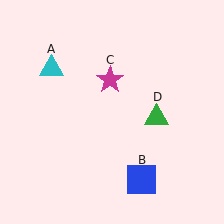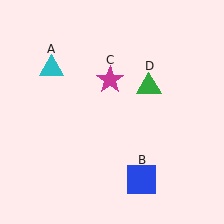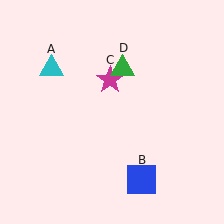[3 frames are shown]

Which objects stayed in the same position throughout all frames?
Cyan triangle (object A) and blue square (object B) and magenta star (object C) remained stationary.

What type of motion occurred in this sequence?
The green triangle (object D) rotated counterclockwise around the center of the scene.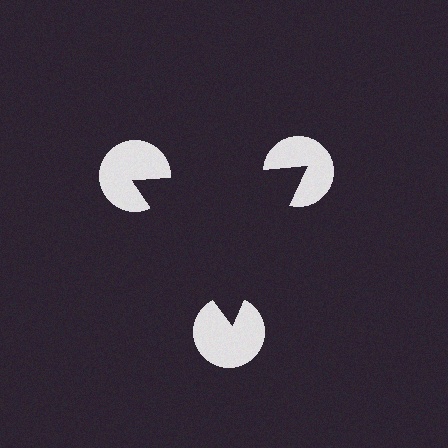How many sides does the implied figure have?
3 sides.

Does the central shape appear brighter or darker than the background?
It typically appears slightly darker than the background, even though no actual brightness change is drawn.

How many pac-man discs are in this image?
There are 3 — one at each vertex of the illusory triangle.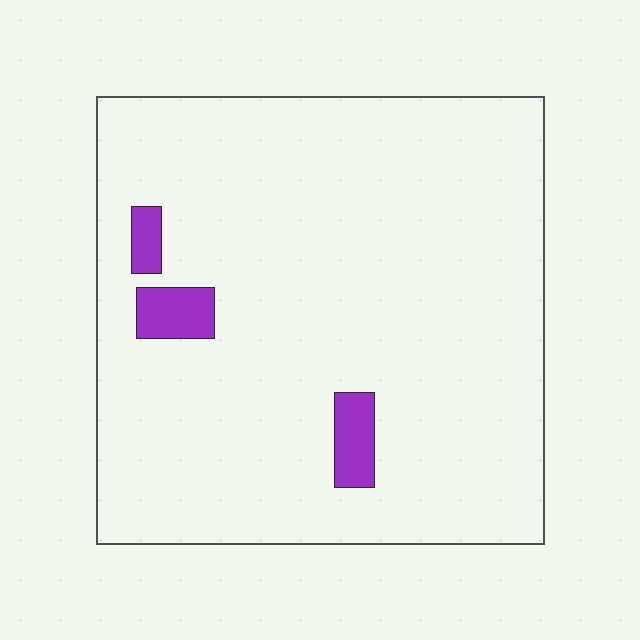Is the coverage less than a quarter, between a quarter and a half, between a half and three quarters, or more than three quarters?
Less than a quarter.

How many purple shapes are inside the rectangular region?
3.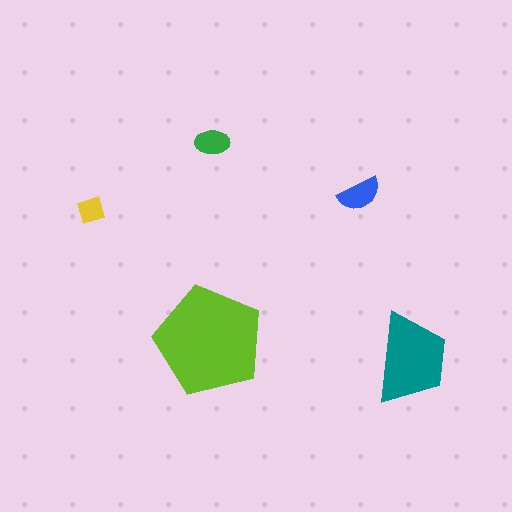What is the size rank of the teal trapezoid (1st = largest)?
2nd.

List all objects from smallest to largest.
The yellow diamond, the green ellipse, the blue semicircle, the teal trapezoid, the lime pentagon.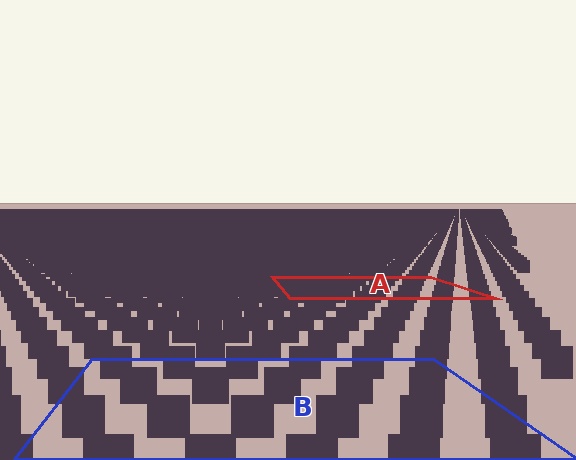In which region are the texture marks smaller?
The texture marks are smaller in region A, because it is farther away.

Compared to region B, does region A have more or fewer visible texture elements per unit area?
Region A has more texture elements per unit area — they are packed more densely because it is farther away.